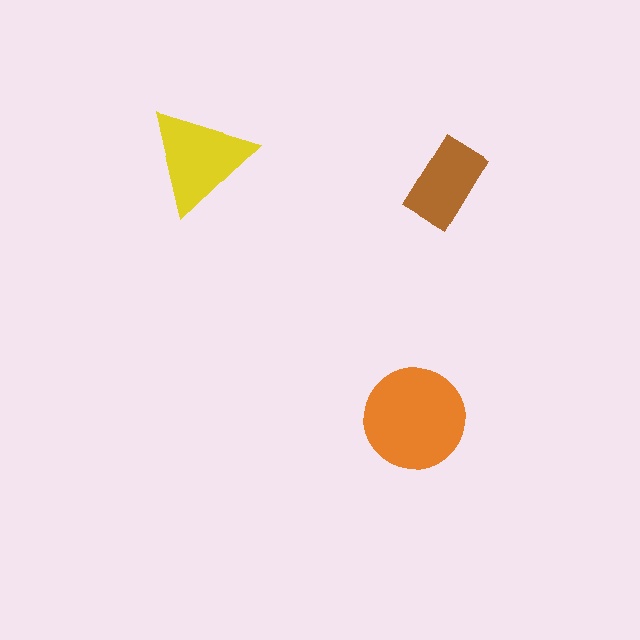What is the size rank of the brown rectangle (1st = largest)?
3rd.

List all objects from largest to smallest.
The orange circle, the yellow triangle, the brown rectangle.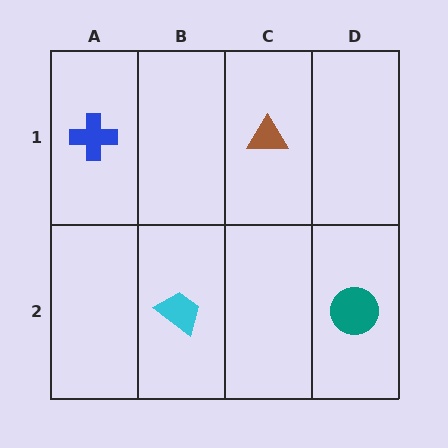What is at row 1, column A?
A blue cross.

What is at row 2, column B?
A cyan trapezoid.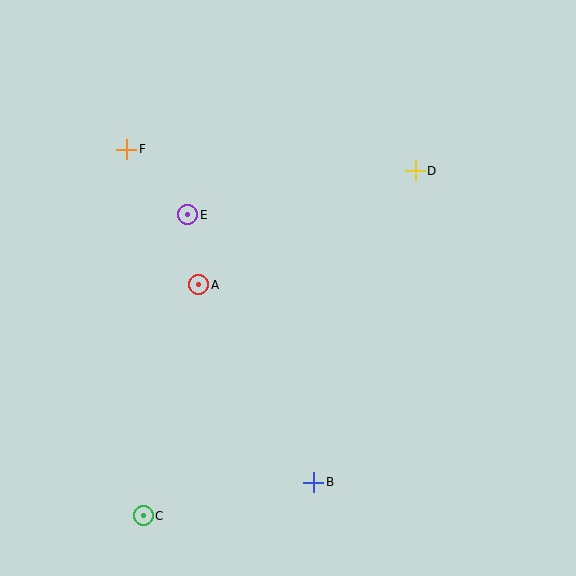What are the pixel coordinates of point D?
Point D is at (415, 171).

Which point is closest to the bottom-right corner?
Point B is closest to the bottom-right corner.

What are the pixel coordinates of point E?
Point E is at (188, 215).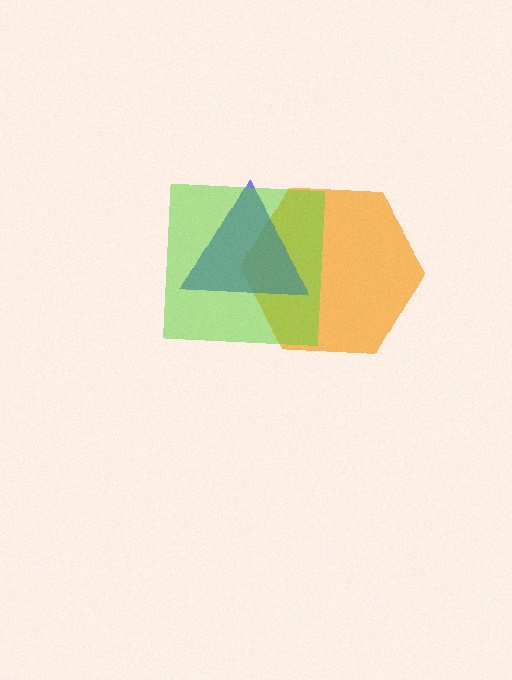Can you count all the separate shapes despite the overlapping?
Yes, there are 3 separate shapes.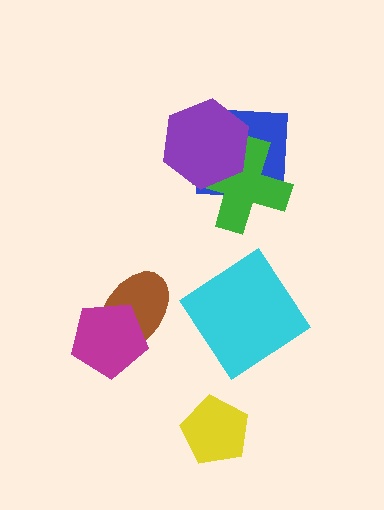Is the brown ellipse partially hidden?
Yes, it is partially covered by another shape.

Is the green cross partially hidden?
Yes, it is partially covered by another shape.